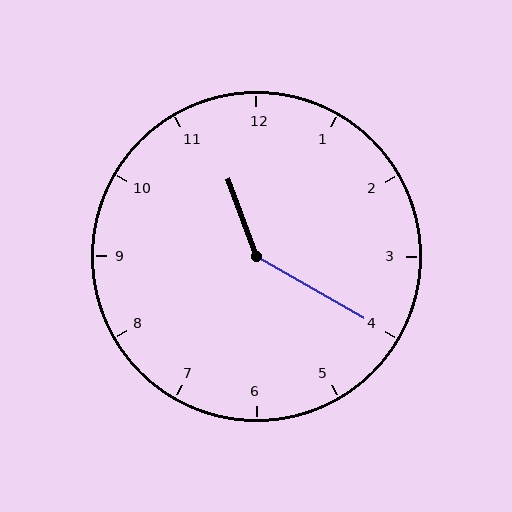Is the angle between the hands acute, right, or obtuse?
It is obtuse.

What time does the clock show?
11:20.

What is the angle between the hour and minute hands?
Approximately 140 degrees.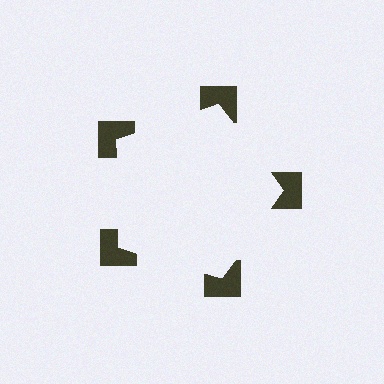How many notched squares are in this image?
There are 5 — one at each vertex of the illusory pentagon.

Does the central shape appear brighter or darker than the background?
It typically appears slightly brighter than the background, even though no actual brightness change is drawn.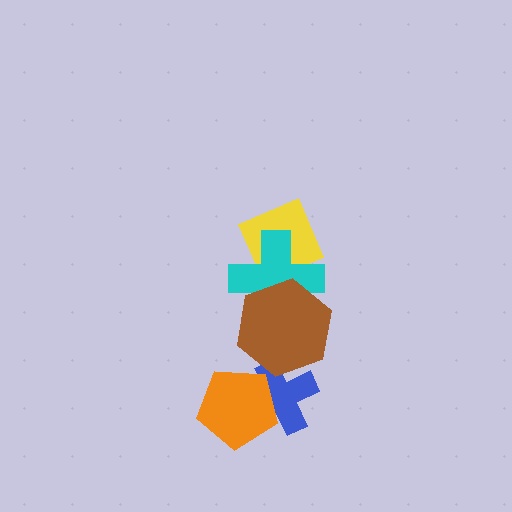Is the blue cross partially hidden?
Yes, it is partially covered by another shape.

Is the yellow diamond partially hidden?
Yes, it is partially covered by another shape.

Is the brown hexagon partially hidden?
No, no other shape covers it.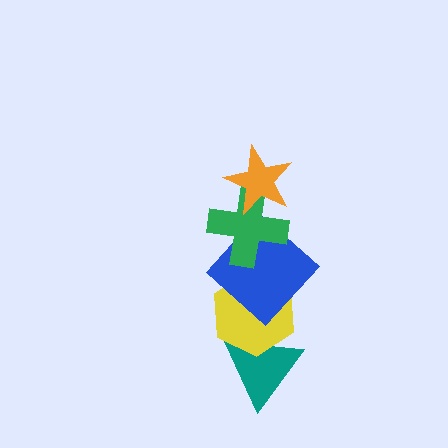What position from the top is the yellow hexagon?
The yellow hexagon is 4th from the top.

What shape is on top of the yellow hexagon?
The blue diamond is on top of the yellow hexagon.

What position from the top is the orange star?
The orange star is 1st from the top.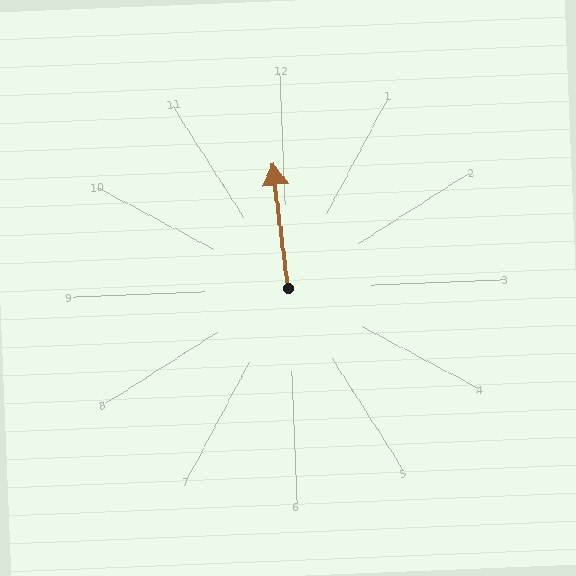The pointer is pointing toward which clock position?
Roughly 12 o'clock.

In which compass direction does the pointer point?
North.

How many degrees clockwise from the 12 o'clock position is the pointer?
Approximately 355 degrees.